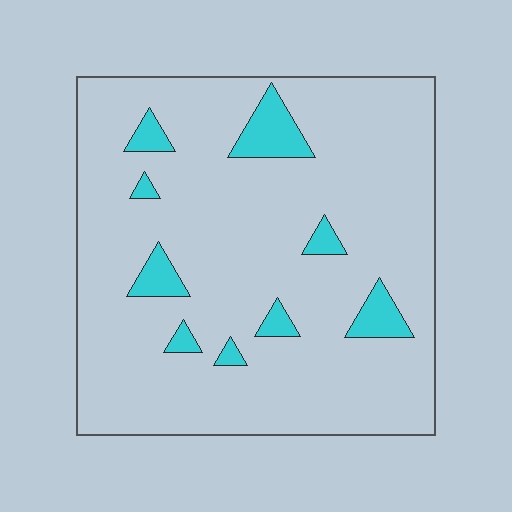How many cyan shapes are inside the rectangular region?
9.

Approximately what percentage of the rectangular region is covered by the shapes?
Approximately 10%.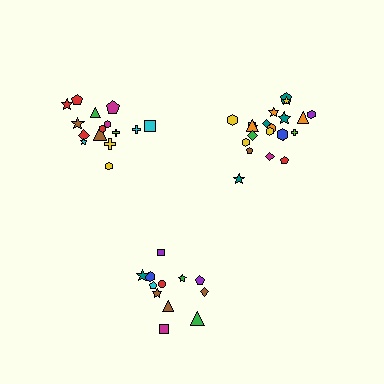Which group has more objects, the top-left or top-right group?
The top-right group.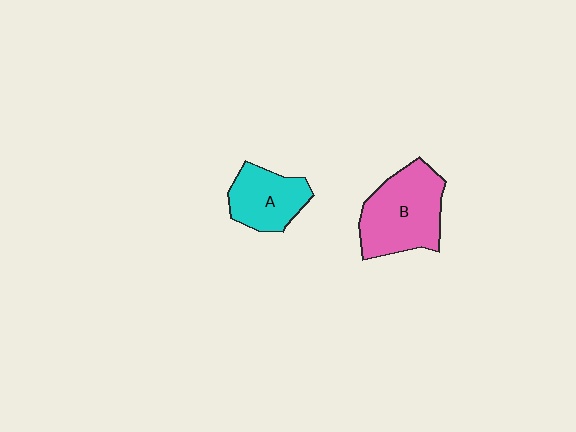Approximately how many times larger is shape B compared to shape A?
Approximately 1.5 times.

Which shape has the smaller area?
Shape A (cyan).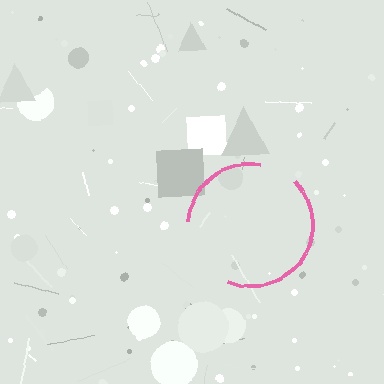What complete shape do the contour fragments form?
The contour fragments form a circle.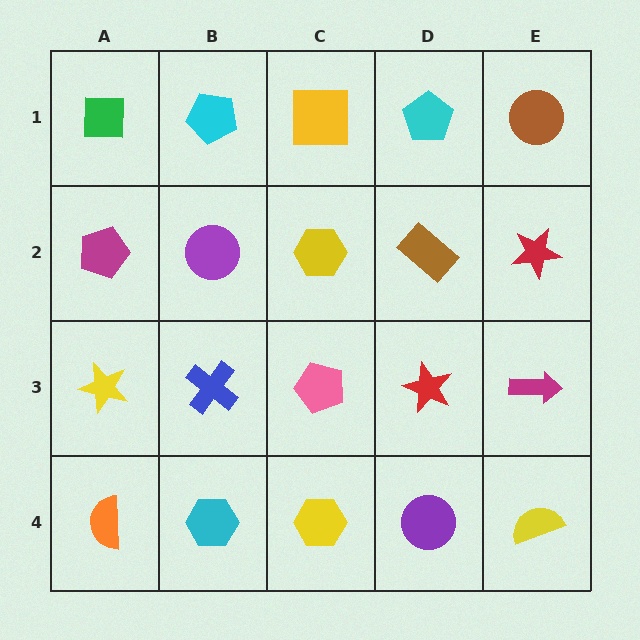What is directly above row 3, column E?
A red star.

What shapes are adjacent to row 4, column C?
A pink pentagon (row 3, column C), a cyan hexagon (row 4, column B), a purple circle (row 4, column D).